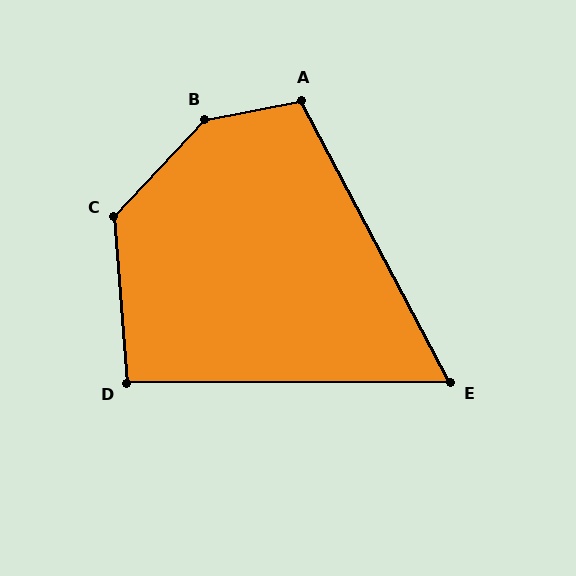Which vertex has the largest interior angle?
B, at approximately 144 degrees.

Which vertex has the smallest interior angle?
E, at approximately 62 degrees.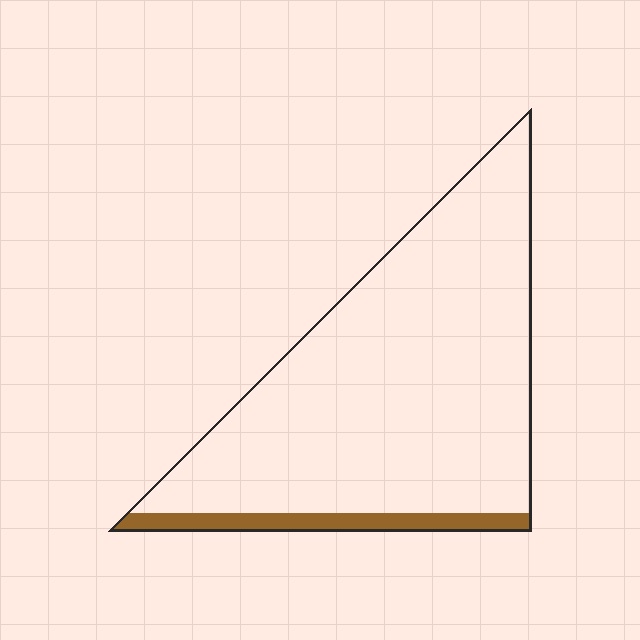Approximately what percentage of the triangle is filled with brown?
Approximately 10%.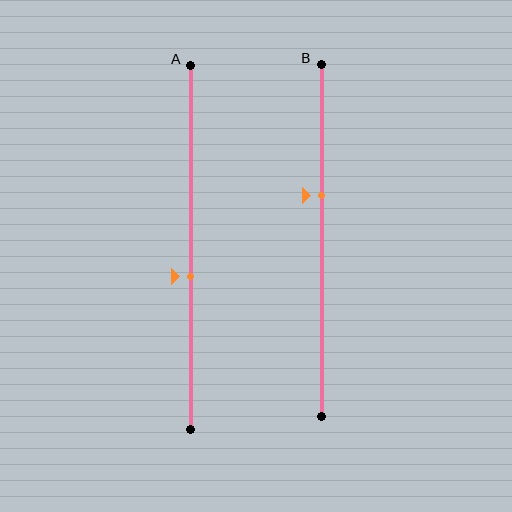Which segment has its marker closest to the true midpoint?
Segment A has its marker closest to the true midpoint.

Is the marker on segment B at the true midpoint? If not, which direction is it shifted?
No, the marker on segment B is shifted upward by about 13% of the segment length.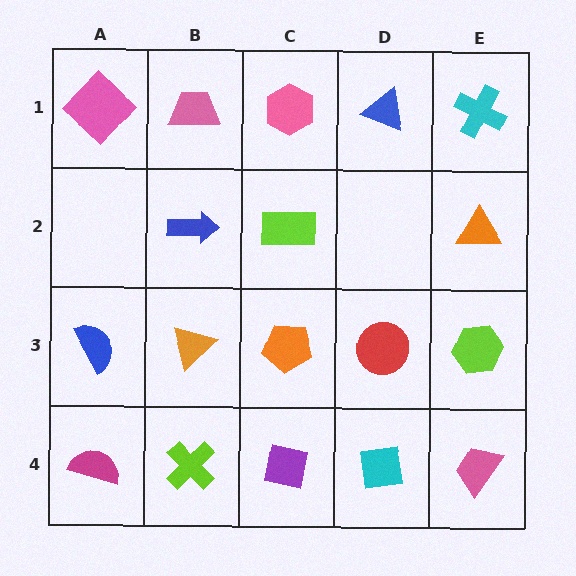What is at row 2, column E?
An orange triangle.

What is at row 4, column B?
A lime cross.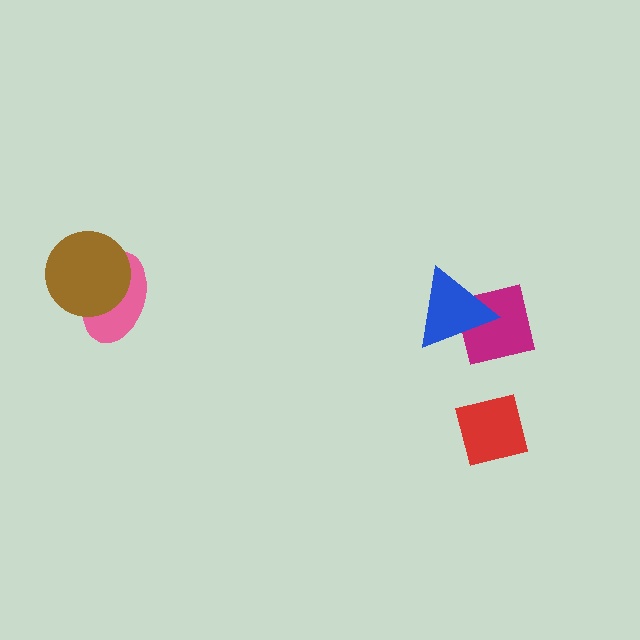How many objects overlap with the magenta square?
1 object overlaps with the magenta square.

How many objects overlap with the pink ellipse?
1 object overlaps with the pink ellipse.